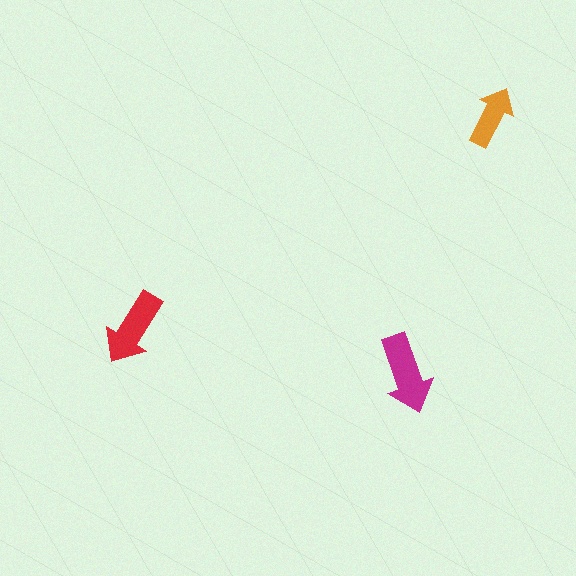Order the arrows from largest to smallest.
the magenta one, the red one, the orange one.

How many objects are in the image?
There are 3 objects in the image.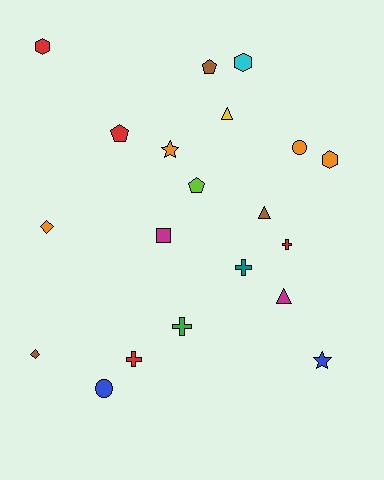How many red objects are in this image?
There are 4 red objects.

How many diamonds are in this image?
There are 2 diamonds.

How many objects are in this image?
There are 20 objects.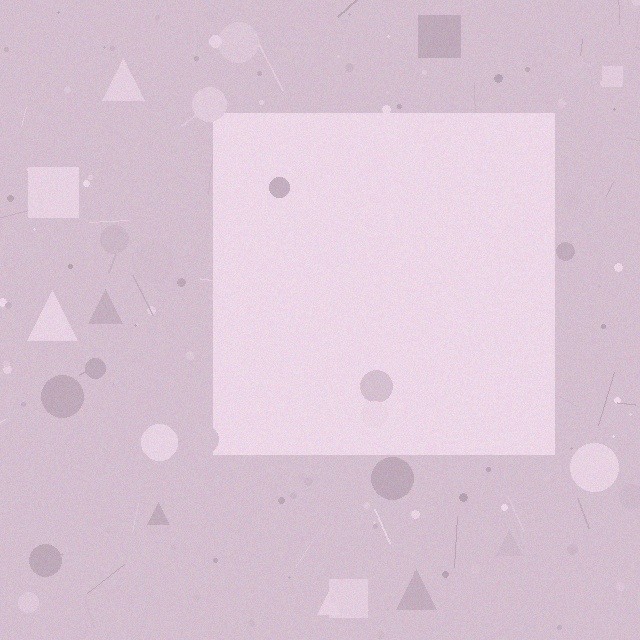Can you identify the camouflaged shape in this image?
The camouflaged shape is a square.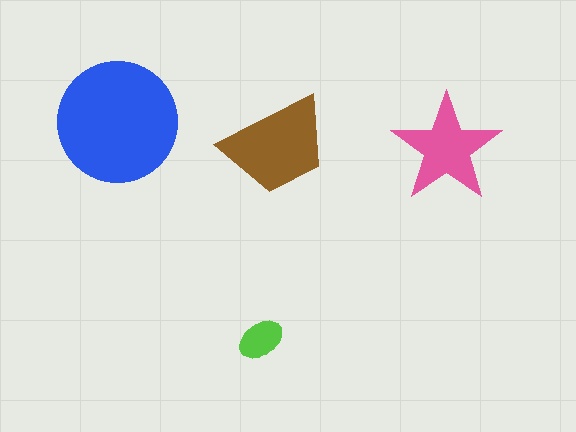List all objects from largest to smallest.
The blue circle, the brown trapezoid, the pink star, the lime ellipse.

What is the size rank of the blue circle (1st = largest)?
1st.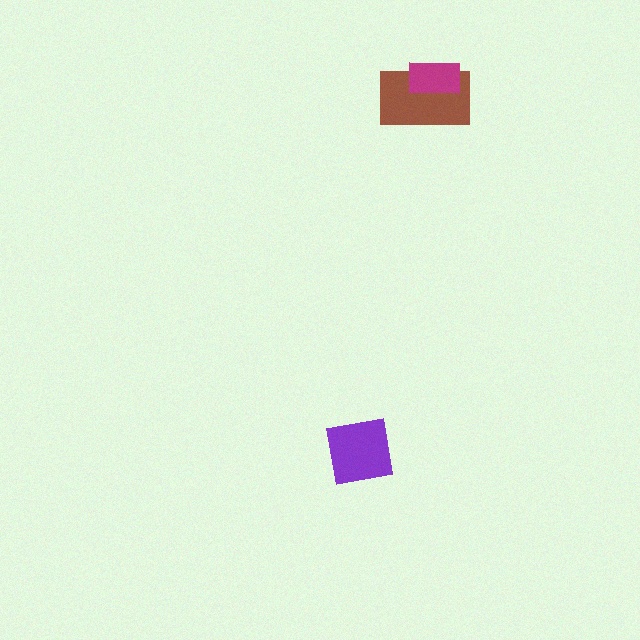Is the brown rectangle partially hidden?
Yes, it is partially covered by another shape.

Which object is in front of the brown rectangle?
The magenta rectangle is in front of the brown rectangle.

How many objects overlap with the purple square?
0 objects overlap with the purple square.